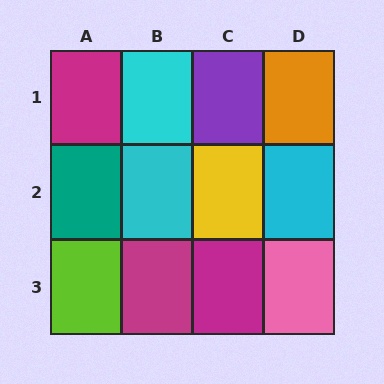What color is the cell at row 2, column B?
Cyan.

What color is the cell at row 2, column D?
Cyan.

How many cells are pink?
1 cell is pink.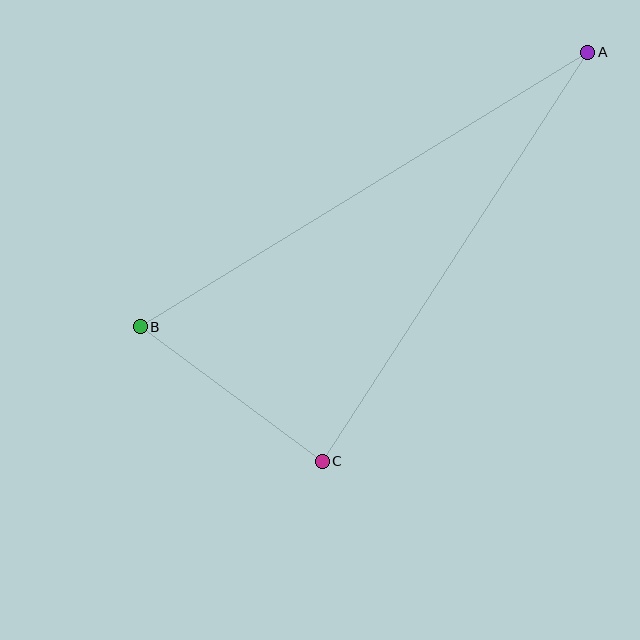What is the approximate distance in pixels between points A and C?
The distance between A and C is approximately 487 pixels.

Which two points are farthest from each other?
Points A and B are farthest from each other.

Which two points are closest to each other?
Points B and C are closest to each other.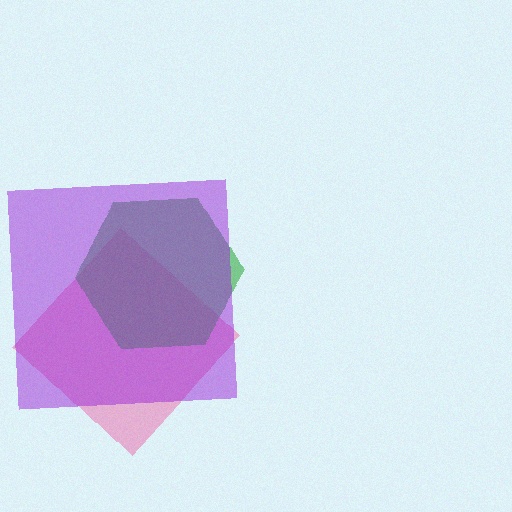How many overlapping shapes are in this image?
There are 3 overlapping shapes in the image.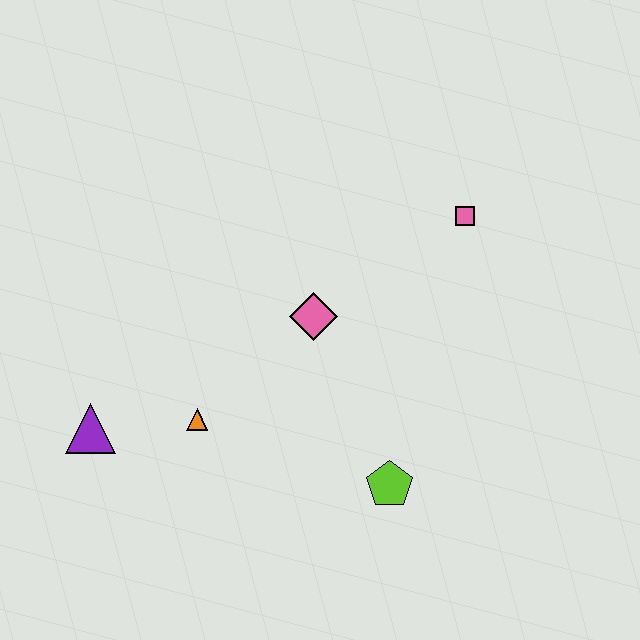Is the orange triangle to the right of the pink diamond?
No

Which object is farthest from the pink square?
The purple triangle is farthest from the pink square.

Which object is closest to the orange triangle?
The purple triangle is closest to the orange triangle.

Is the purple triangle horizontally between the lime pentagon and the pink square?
No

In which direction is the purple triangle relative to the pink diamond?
The purple triangle is to the left of the pink diamond.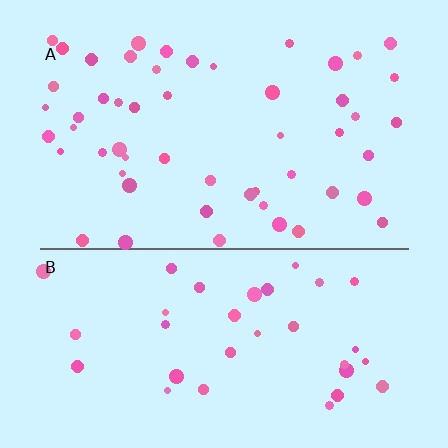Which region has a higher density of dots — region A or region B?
A (the top).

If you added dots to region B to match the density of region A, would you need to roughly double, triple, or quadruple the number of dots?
Approximately double.